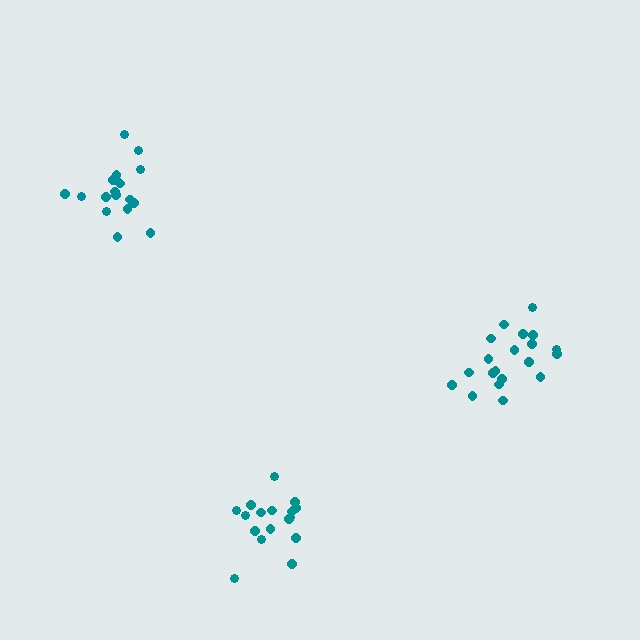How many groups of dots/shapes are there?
There are 3 groups.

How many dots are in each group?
Group 1: 17 dots, Group 2: 18 dots, Group 3: 20 dots (55 total).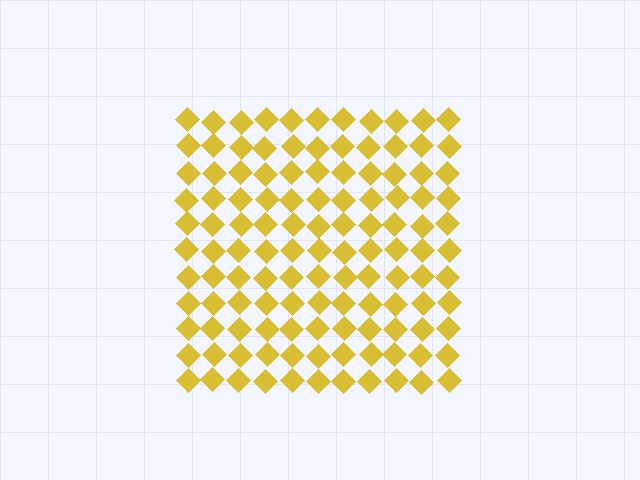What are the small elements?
The small elements are diamonds.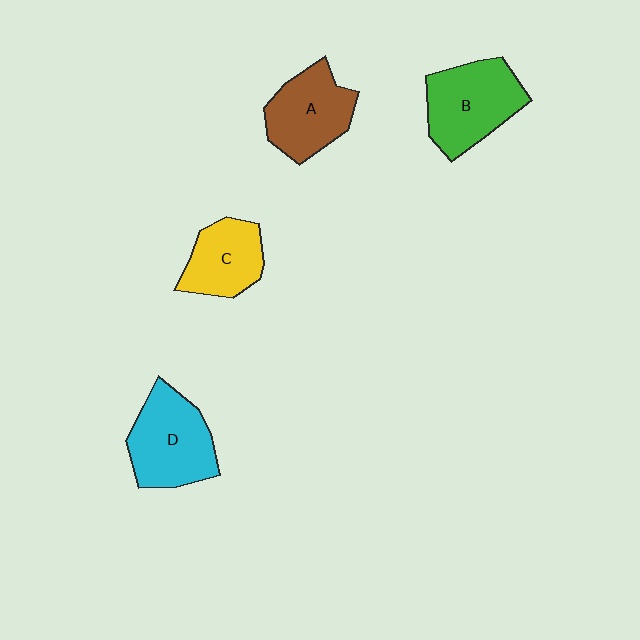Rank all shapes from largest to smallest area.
From largest to smallest: B (green), D (cyan), A (brown), C (yellow).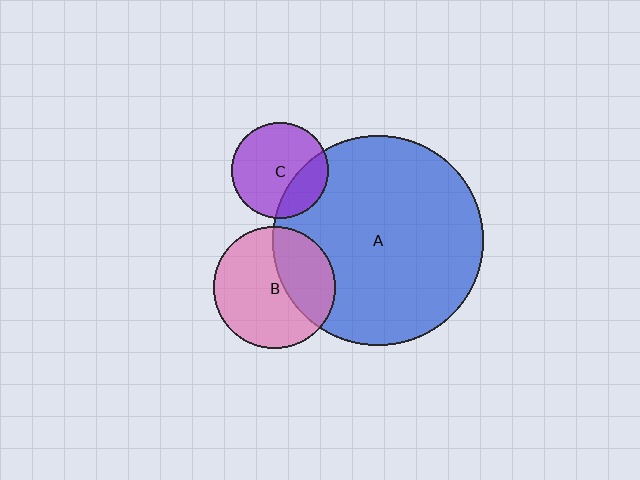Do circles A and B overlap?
Yes.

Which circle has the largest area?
Circle A (blue).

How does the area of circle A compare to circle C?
Approximately 4.8 times.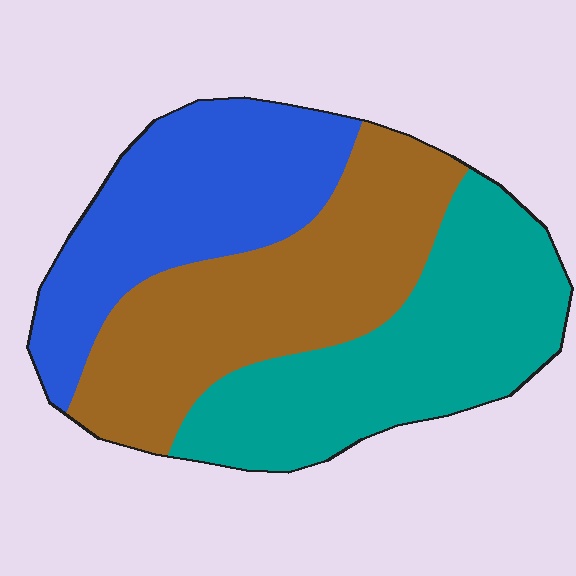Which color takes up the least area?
Blue, at roughly 30%.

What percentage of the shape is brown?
Brown covers roughly 35% of the shape.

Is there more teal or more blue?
Teal.